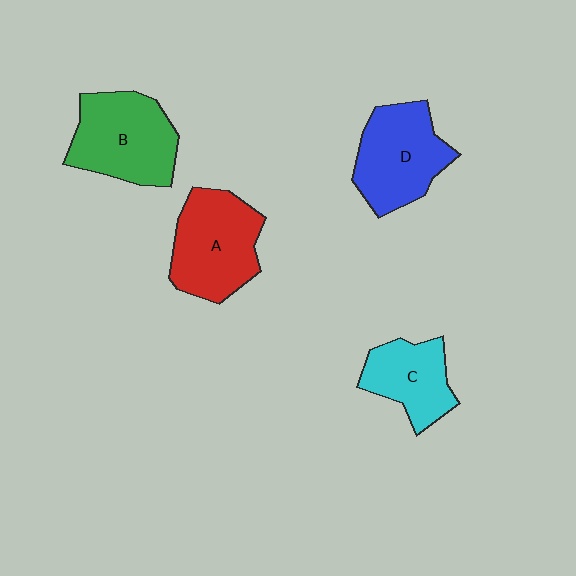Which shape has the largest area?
Shape B (green).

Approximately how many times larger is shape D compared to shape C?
Approximately 1.3 times.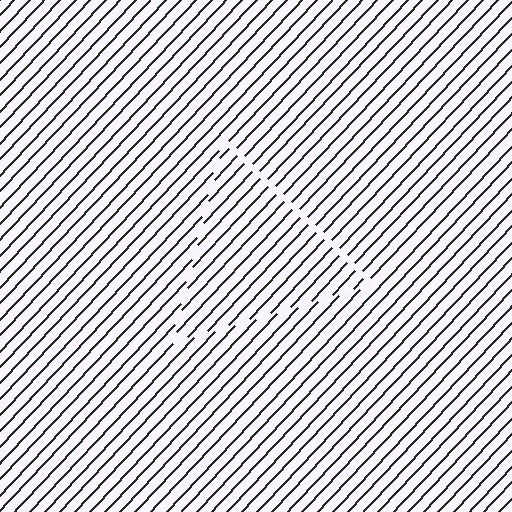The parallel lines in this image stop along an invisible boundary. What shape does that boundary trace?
An illusory triangle. The interior of the shape contains the same grating, shifted by half a period — the contour is defined by the phase discontinuity where line-ends from the inner and outer gratings abut.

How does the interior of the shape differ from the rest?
The interior of the shape contains the same grating, shifted by half a period — the contour is defined by the phase discontinuity where line-ends from the inner and outer gratings abut.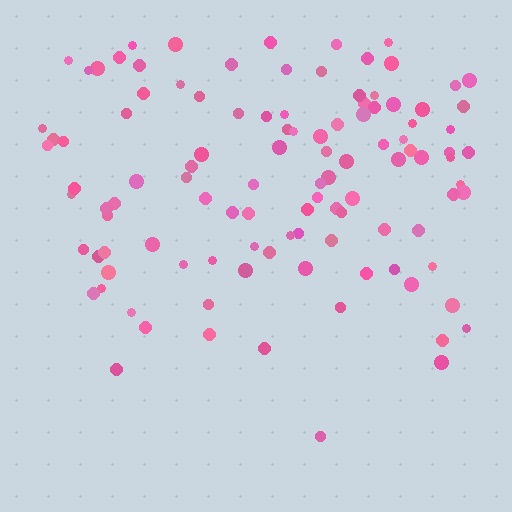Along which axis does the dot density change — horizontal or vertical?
Vertical.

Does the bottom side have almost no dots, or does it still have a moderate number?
Still a moderate number, just noticeably fewer than the top.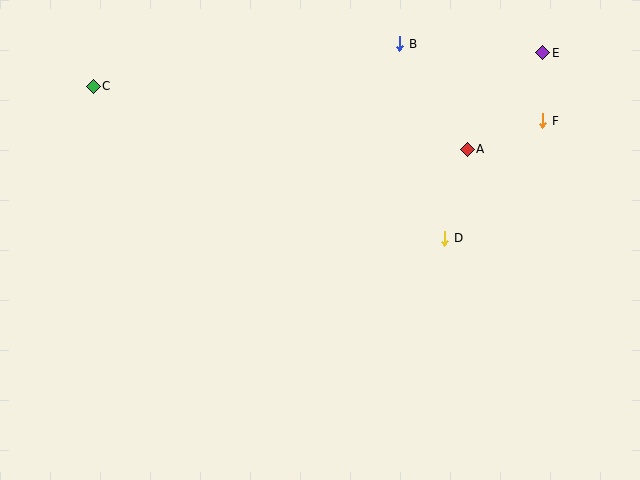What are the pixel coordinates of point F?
Point F is at (543, 121).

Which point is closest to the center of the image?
Point D at (445, 238) is closest to the center.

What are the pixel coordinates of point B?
Point B is at (400, 44).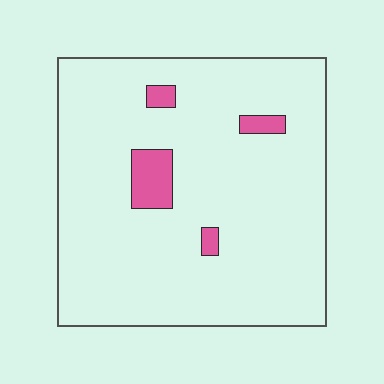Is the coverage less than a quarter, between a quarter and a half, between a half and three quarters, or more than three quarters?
Less than a quarter.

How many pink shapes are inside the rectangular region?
4.